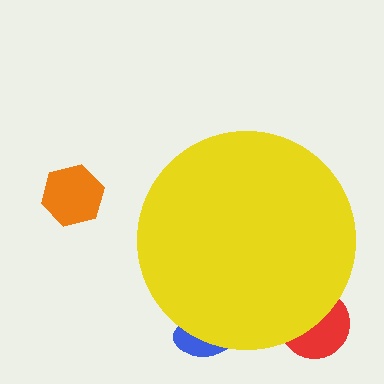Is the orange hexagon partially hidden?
No, the orange hexagon is fully visible.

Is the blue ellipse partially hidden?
Yes, the blue ellipse is partially hidden behind the yellow circle.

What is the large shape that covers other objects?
A yellow circle.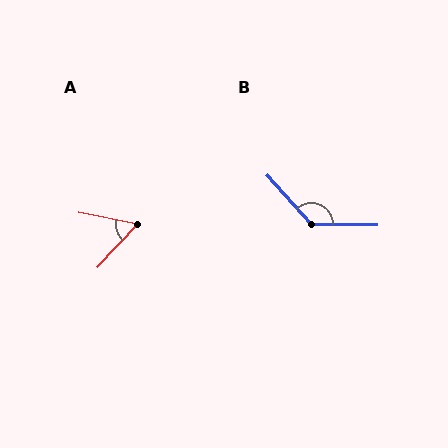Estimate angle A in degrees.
Approximately 57 degrees.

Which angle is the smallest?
A, at approximately 57 degrees.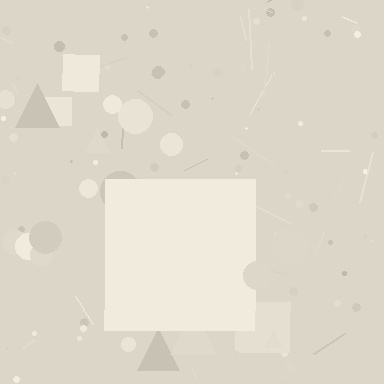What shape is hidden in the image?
A square is hidden in the image.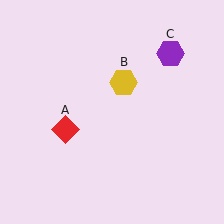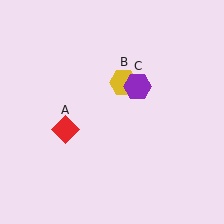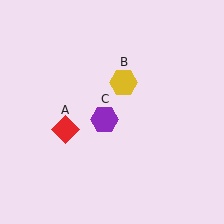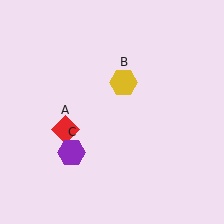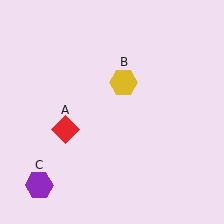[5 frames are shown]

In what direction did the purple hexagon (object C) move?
The purple hexagon (object C) moved down and to the left.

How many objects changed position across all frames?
1 object changed position: purple hexagon (object C).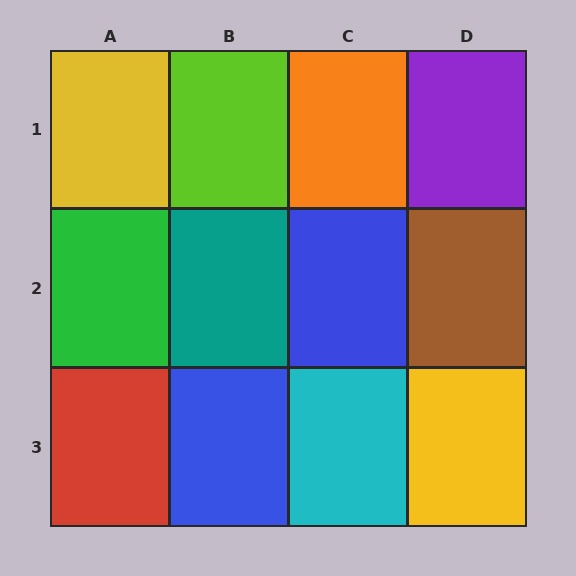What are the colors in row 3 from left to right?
Red, blue, cyan, yellow.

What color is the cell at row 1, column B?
Lime.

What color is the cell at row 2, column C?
Blue.